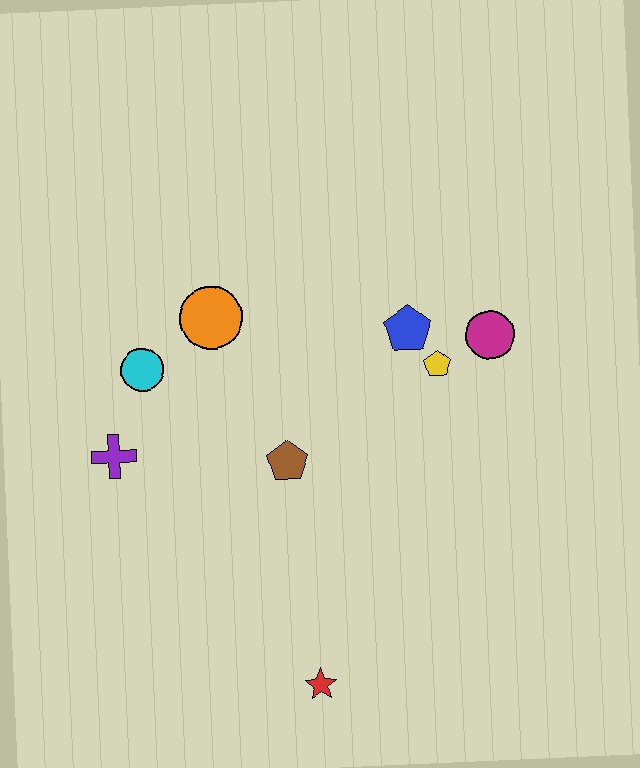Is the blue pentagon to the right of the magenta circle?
No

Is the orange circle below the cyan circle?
No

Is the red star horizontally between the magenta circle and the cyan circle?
Yes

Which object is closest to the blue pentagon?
The yellow pentagon is closest to the blue pentagon.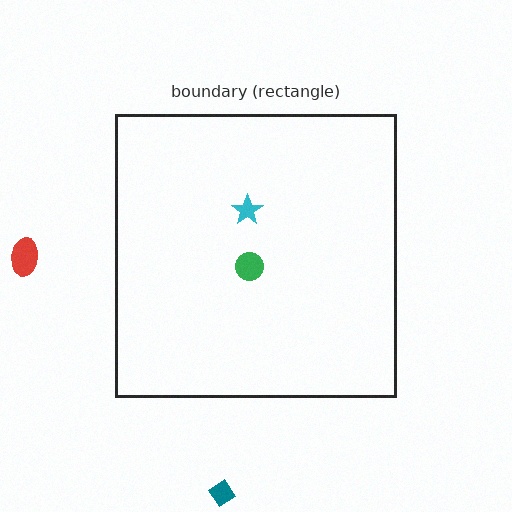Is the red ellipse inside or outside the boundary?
Outside.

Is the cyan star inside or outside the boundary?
Inside.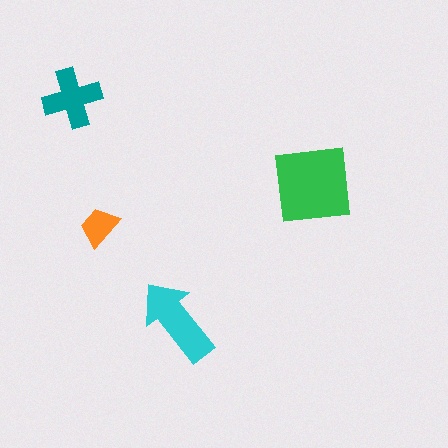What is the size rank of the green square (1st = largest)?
1st.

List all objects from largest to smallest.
The green square, the cyan arrow, the teal cross, the orange trapezoid.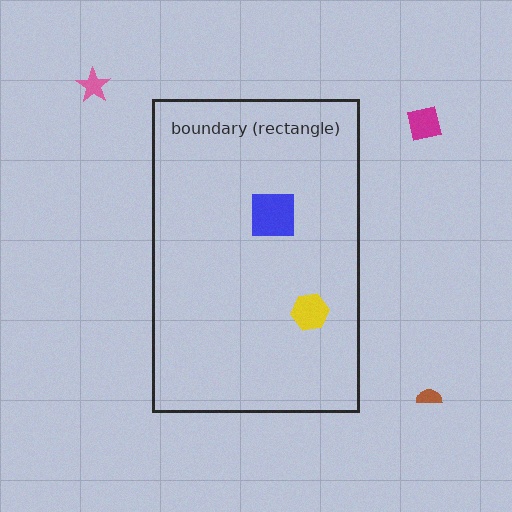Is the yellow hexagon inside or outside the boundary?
Inside.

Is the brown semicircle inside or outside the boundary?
Outside.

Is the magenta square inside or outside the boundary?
Outside.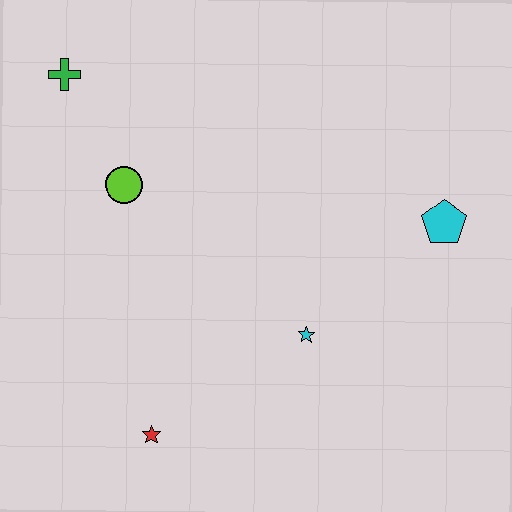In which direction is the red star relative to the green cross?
The red star is below the green cross.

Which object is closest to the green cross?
The lime circle is closest to the green cross.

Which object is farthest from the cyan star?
The green cross is farthest from the cyan star.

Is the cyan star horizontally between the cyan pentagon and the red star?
Yes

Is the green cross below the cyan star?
No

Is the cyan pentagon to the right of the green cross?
Yes